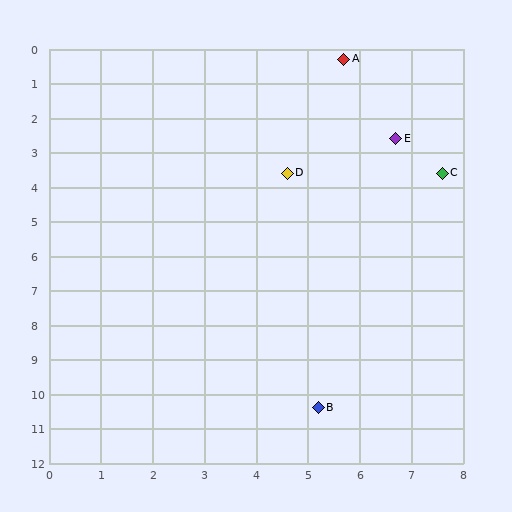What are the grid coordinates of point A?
Point A is at approximately (5.7, 0.3).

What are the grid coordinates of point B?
Point B is at approximately (5.2, 10.4).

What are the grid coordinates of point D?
Point D is at approximately (4.6, 3.6).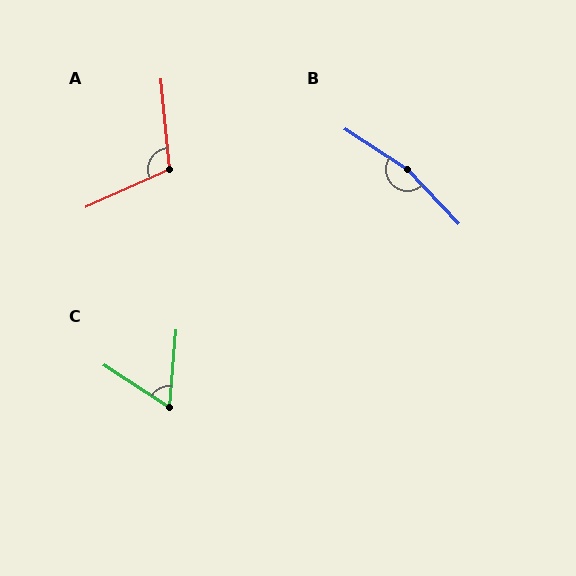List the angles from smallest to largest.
C (62°), A (109°), B (166°).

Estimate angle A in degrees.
Approximately 109 degrees.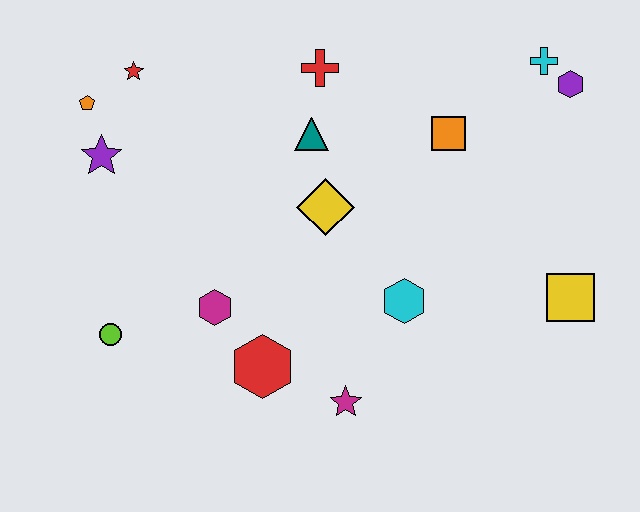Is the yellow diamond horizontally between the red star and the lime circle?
No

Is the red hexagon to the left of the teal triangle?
Yes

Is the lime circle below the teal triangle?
Yes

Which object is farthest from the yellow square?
The orange pentagon is farthest from the yellow square.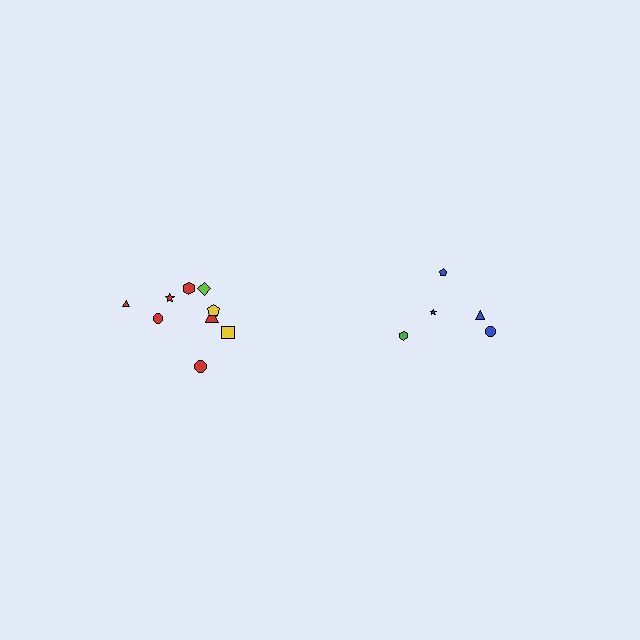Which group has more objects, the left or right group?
The left group.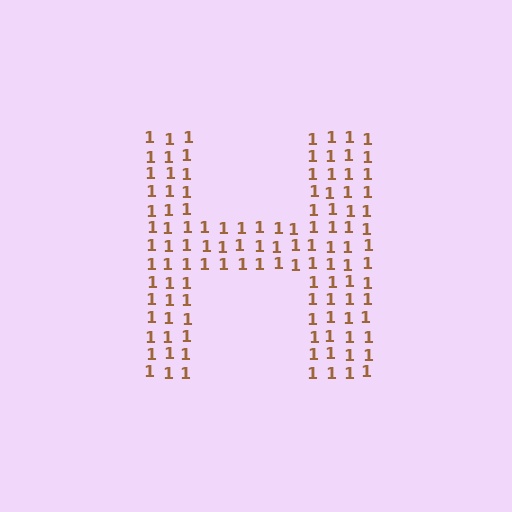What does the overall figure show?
The overall figure shows the letter H.